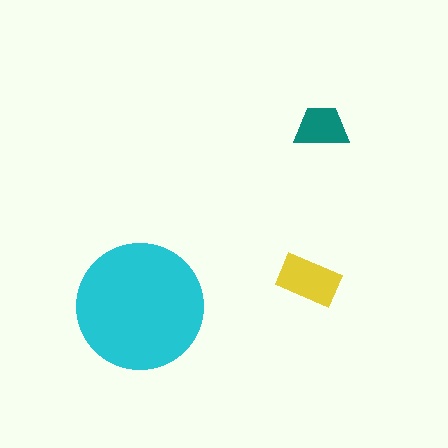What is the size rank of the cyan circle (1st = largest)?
1st.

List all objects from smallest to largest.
The teal trapezoid, the yellow rectangle, the cyan circle.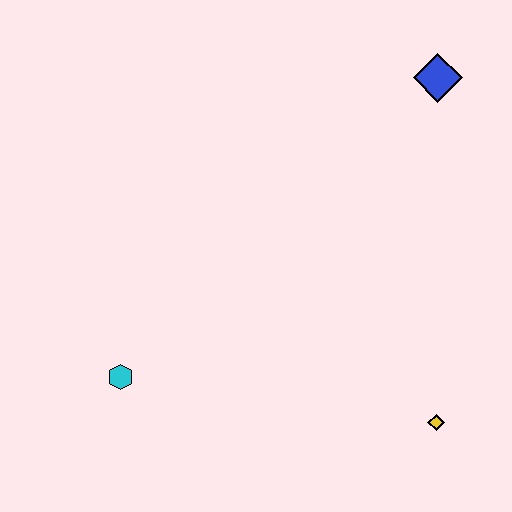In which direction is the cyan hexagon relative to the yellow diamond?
The cyan hexagon is to the left of the yellow diamond.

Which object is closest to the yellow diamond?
The cyan hexagon is closest to the yellow diamond.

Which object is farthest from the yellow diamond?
The blue diamond is farthest from the yellow diamond.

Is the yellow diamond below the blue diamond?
Yes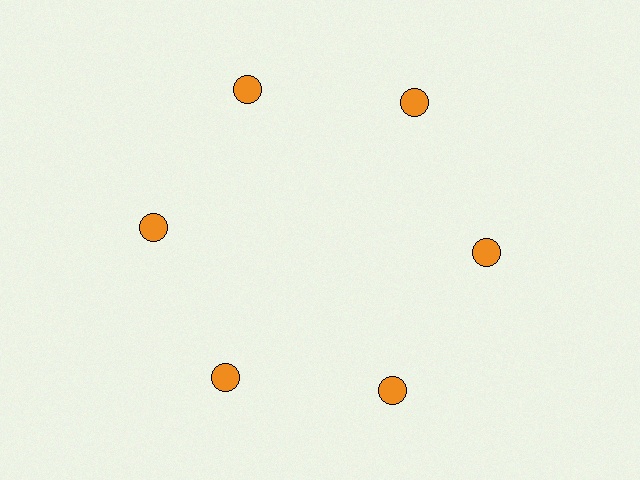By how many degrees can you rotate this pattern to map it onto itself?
The pattern maps onto itself every 60 degrees of rotation.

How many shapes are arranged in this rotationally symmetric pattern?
There are 6 shapes, arranged in 6 groups of 1.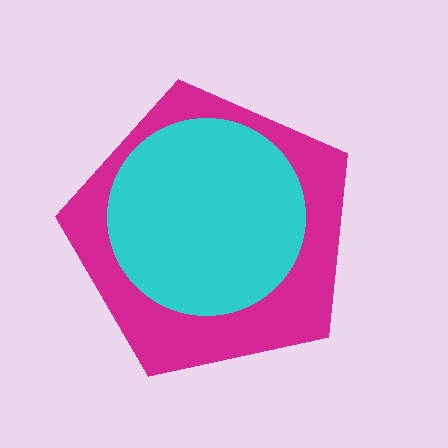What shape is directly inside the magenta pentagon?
The cyan circle.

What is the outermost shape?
The magenta pentagon.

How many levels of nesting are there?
2.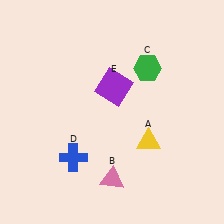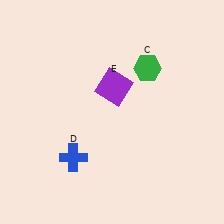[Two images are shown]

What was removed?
The pink triangle (B), the yellow triangle (A) were removed in Image 2.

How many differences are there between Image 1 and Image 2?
There are 2 differences between the two images.